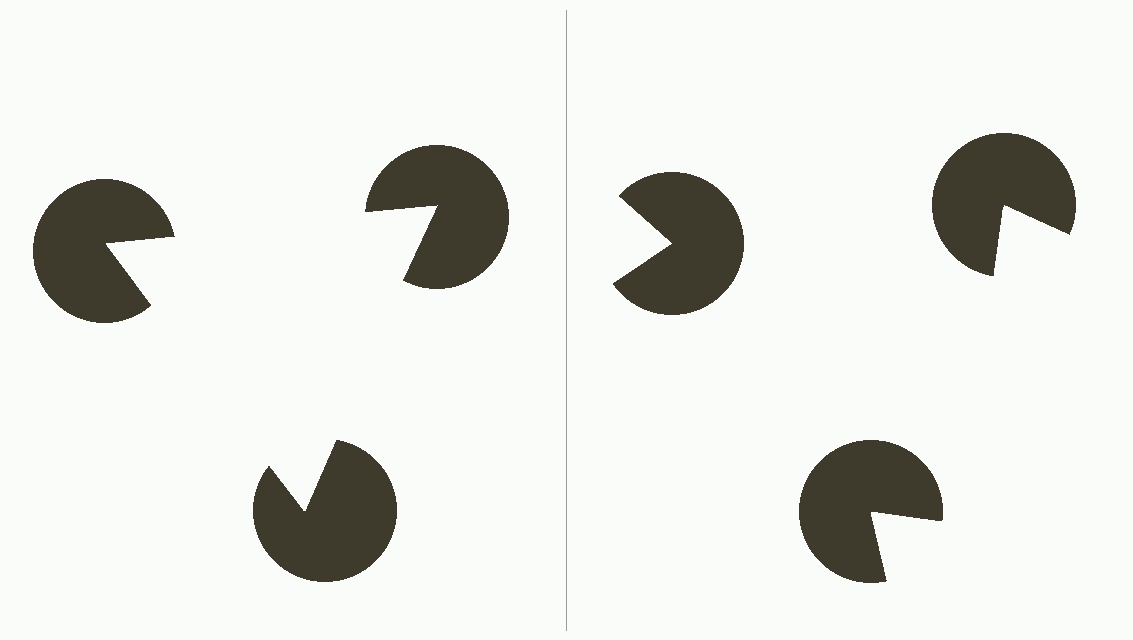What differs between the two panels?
The pac-man discs are positioned identically on both sides; only the wedge orientations differ. On the left they align to a triangle; on the right they are misaligned.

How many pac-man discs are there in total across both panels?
6 — 3 on each side.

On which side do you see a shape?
An illusory triangle appears on the left side. On the right side the wedge cuts are rotated, so no coherent shape forms.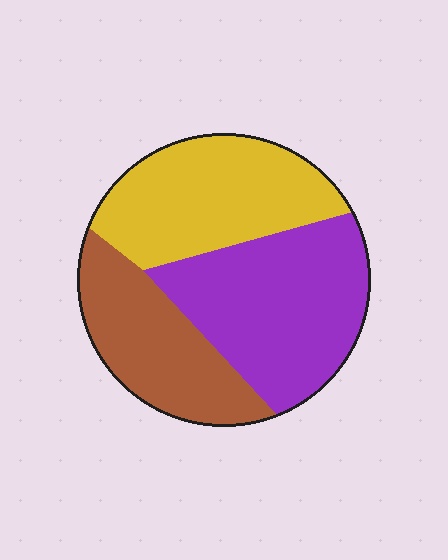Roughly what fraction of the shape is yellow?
Yellow takes up about one third (1/3) of the shape.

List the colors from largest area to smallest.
From largest to smallest: purple, yellow, brown.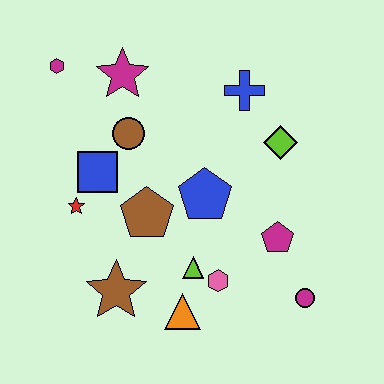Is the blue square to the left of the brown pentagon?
Yes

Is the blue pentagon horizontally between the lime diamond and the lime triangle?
Yes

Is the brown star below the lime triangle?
Yes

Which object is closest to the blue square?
The red star is closest to the blue square.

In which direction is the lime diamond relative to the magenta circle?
The lime diamond is above the magenta circle.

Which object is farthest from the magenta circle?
The magenta hexagon is farthest from the magenta circle.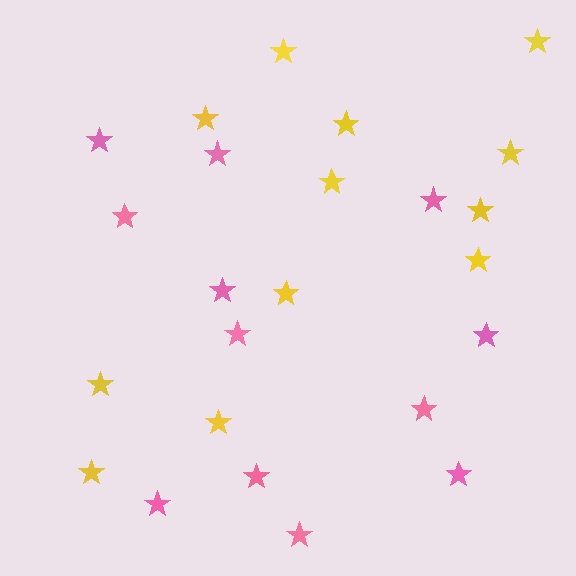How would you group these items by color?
There are 2 groups: one group of yellow stars (12) and one group of pink stars (12).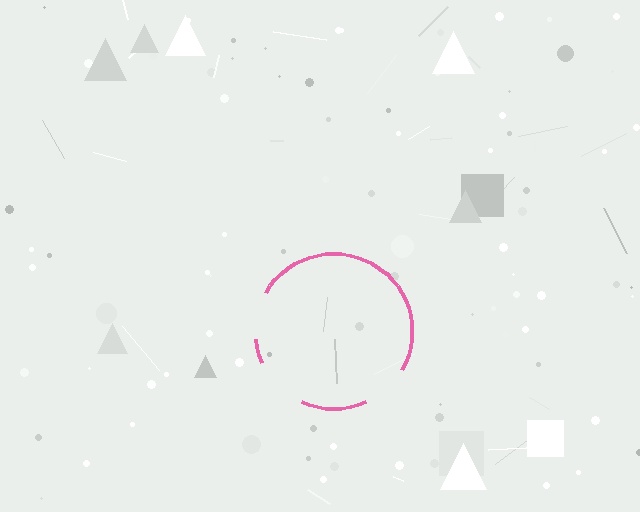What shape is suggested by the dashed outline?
The dashed outline suggests a circle.